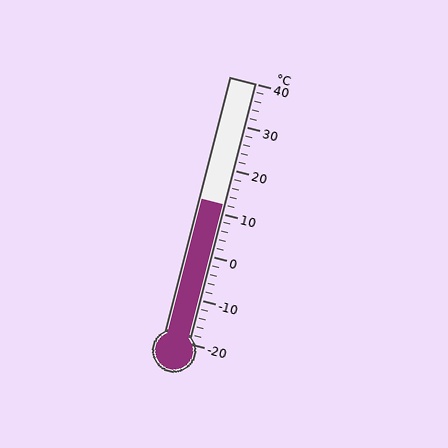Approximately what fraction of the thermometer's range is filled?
The thermometer is filled to approximately 55% of its range.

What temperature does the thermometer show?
The thermometer shows approximately 12°C.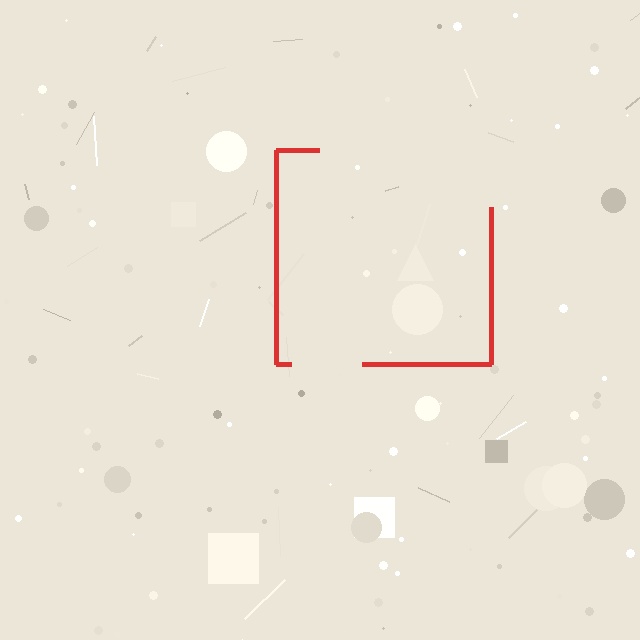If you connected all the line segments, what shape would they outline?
They would outline a square.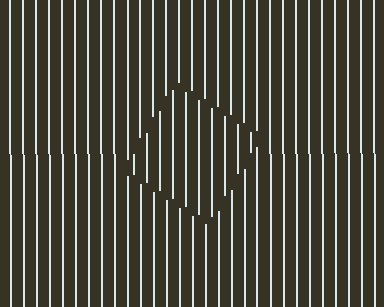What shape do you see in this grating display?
An illusory square. The interior of the shape contains the same grating, shifted by half a period — the contour is defined by the phase discontinuity where line-ends from the inner and outer gratings abut.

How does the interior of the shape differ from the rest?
The interior of the shape contains the same grating, shifted by half a period — the contour is defined by the phase discontinuity where line-ends from the inner and outer gratings abut.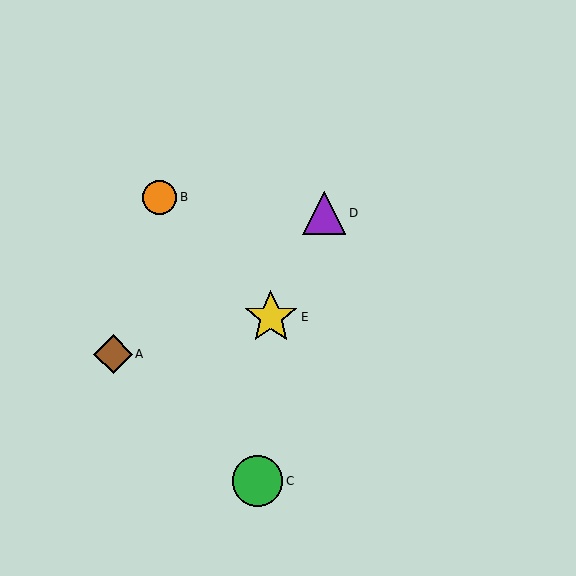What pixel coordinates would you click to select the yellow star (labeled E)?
Click at (271, 317) to select the yellow star E.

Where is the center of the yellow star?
The center of the yellow star is at (271, 317).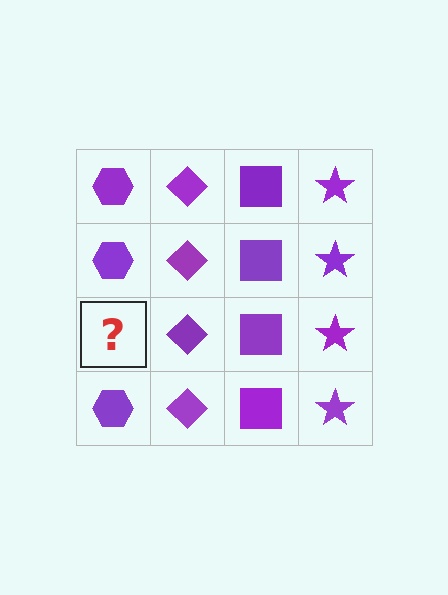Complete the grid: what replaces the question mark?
The question mark should be replaced with a purple hexagon.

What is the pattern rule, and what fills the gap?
The rule is that each column has a consistent shape. The gap should be filled with a purple hexagon.